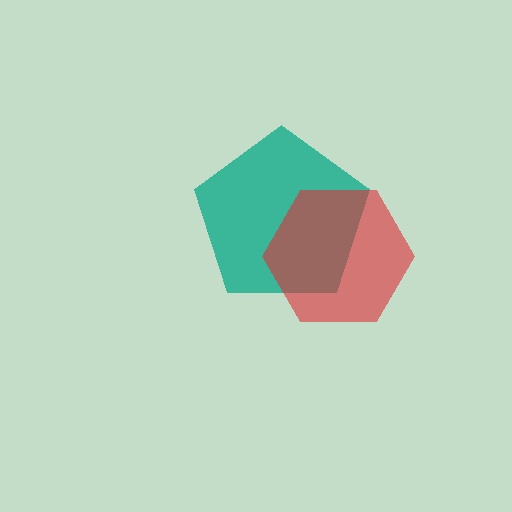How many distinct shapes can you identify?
There are 2 distinct shapes: a teal pentagon, a red hexagon.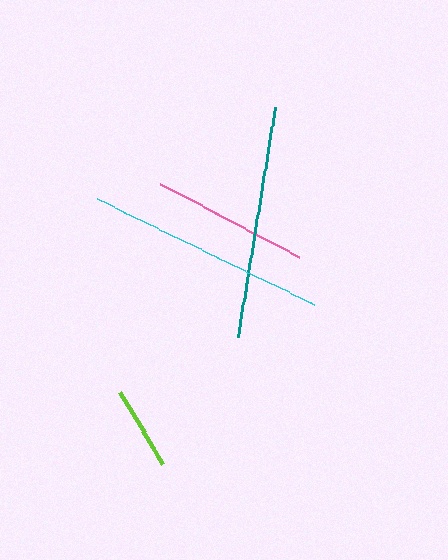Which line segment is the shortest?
The lime line is the shortest at approximately 83 pixels.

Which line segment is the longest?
The cyan line is the longest at approximately 243 pixels.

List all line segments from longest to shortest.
From longest to shortest: cyan, teal, pink, lime.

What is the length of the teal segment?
The teal segment is approximately 233 pixels long.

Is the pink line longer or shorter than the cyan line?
The cyan line is longer than the pink line.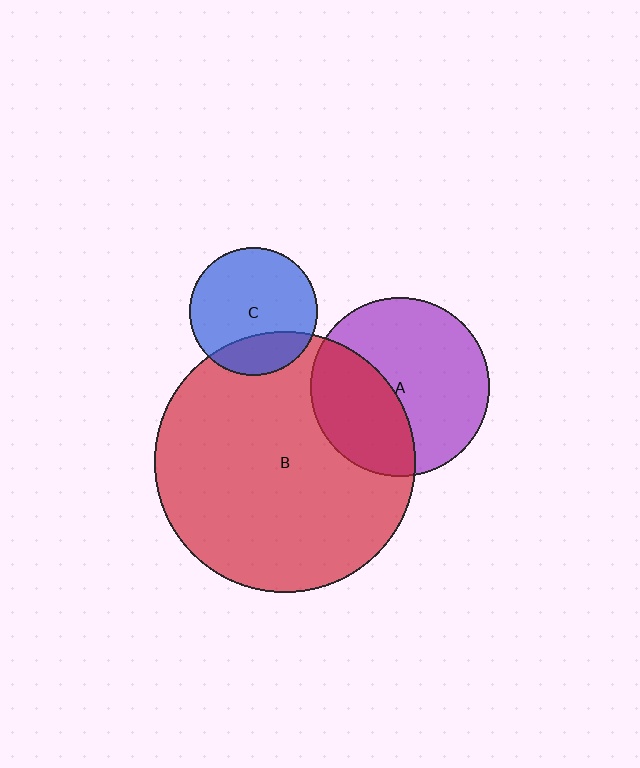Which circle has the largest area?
Circle B (red).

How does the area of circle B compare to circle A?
Approximately 2.1 times.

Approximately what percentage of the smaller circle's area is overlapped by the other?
Approximately 40%.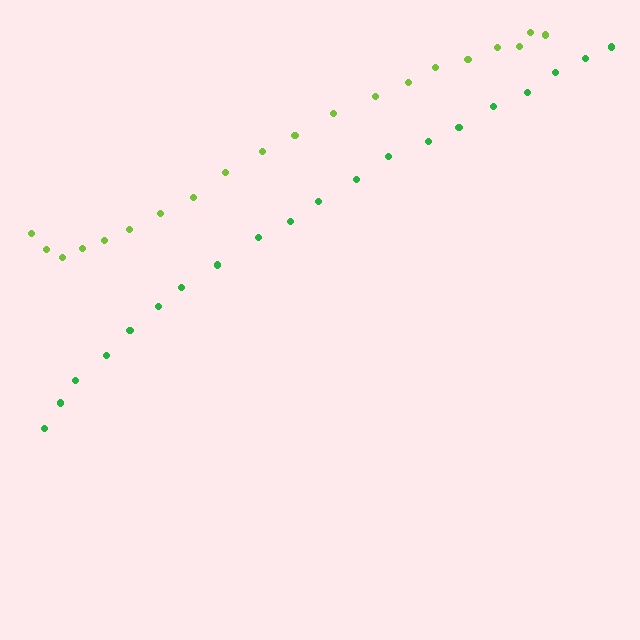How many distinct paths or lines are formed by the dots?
There are 2 distinct paths.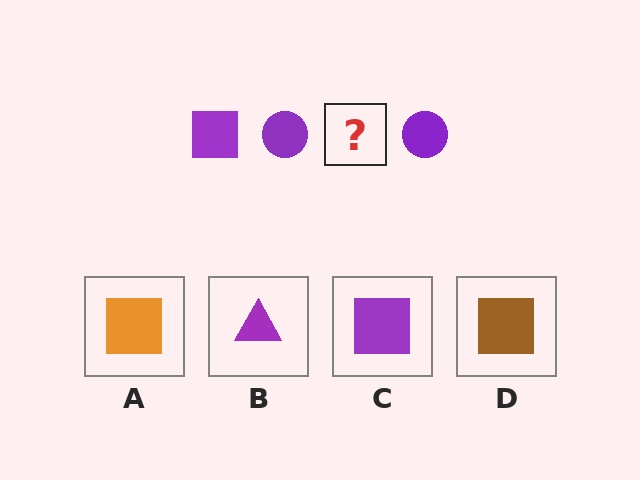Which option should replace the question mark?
Option C.